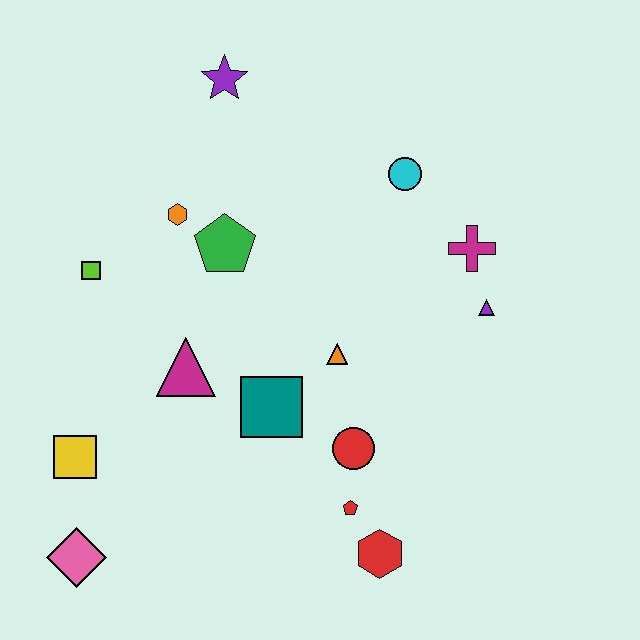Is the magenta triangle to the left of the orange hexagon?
No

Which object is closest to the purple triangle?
The magenta cross is closest to the purple triangle.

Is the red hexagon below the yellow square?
Yes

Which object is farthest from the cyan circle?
The pink diamond is farthest from the cyan circle.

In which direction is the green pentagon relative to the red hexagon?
The green pentagon is above the red hexagon.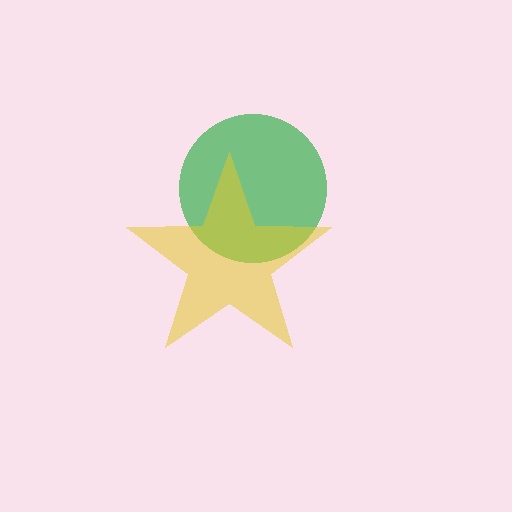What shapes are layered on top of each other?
The layered shapes are: a green circle, a yellow star.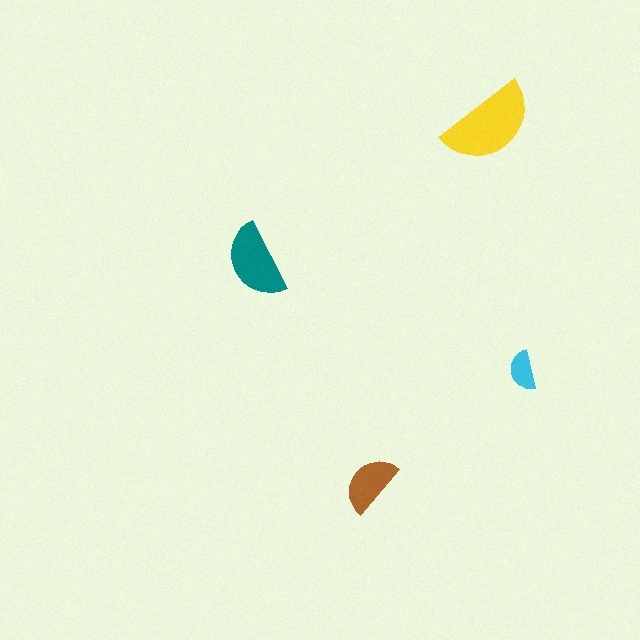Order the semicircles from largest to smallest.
the yellow one, the teal one, the brown one, the cyan one.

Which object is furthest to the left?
The teal semicircle is leftmost.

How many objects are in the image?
There are 4 objects in the image.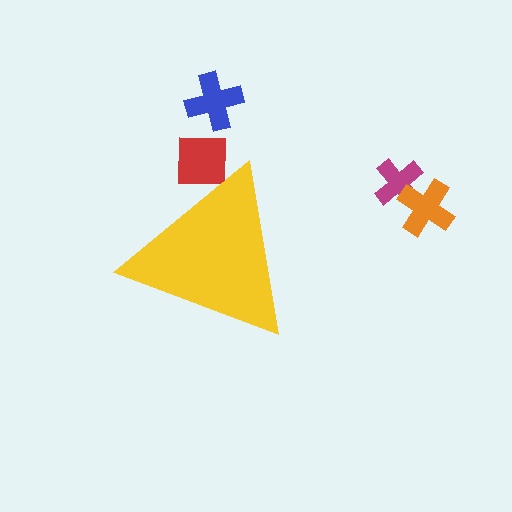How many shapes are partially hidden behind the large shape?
1 shape is partially hidden.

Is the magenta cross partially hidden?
No, the magenta cross is fully visible.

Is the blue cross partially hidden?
No, the blue cross is fully visible.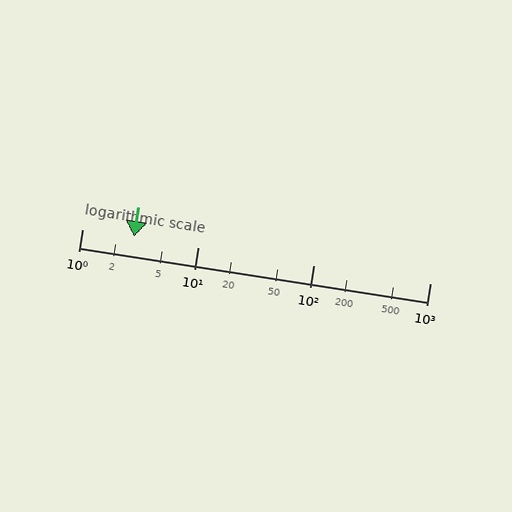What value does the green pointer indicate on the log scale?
The pointer indicates approximately 2.8.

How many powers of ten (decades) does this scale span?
The scale spans 3 decades, from 1 to 1000.